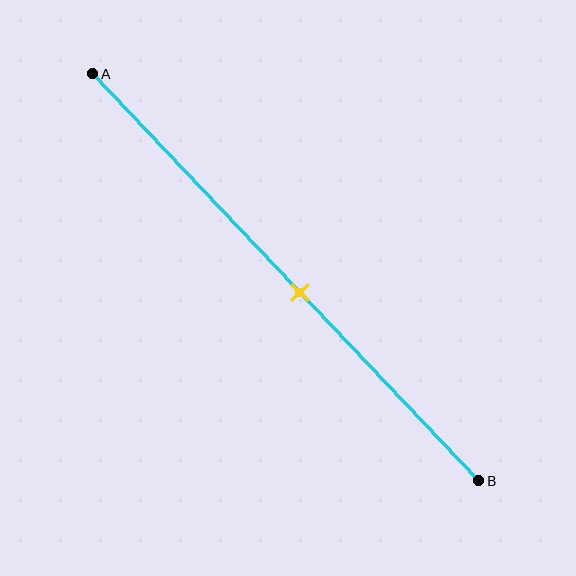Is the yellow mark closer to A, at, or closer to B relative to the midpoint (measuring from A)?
The yellow mark is closer to point B than the midpoint of segment AB.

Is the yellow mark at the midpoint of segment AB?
No, the mark is at about 55% from A, not at the 50% midpoint.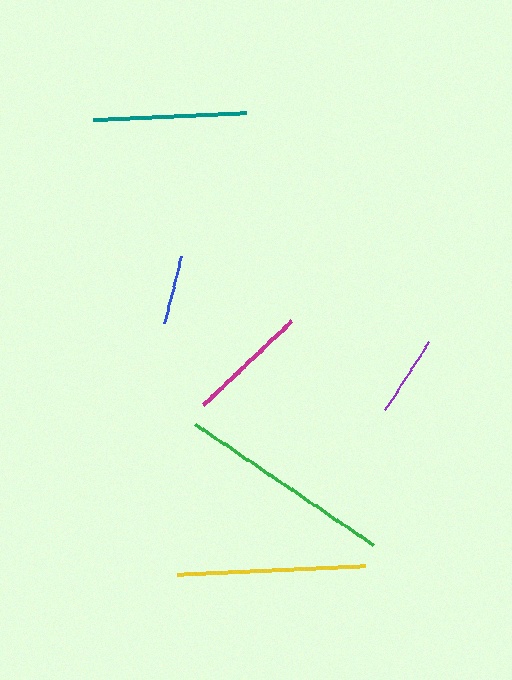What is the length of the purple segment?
The purple segment is approximately 81 pixels long.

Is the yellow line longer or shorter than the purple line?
The yellow line is longer than the purple line.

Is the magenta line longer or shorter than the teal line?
The teal line is longer than the magenta line.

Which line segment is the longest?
The green line is the longest at approximately 216 pixels.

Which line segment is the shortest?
The blue line is the shortest at approximately 70 pixels.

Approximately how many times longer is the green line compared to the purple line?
The green line is approximately 2.7 times the length of the purple line.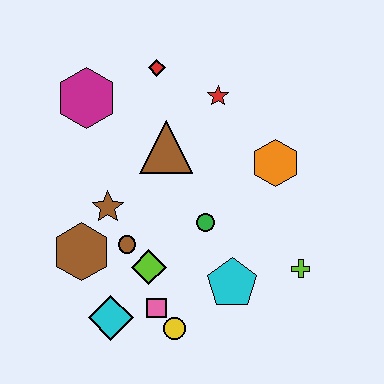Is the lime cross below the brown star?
Yes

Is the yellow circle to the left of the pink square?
No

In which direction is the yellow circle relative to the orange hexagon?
The yellow circle is below the orange hexagon.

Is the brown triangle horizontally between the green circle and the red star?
No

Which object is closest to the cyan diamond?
The pink square is closest to the cyan diamond.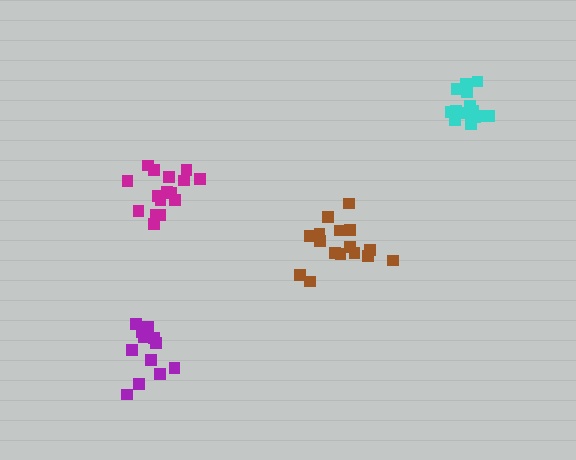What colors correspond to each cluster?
The clusters are colored: cyan, magenta, purple, brown.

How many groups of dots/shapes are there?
There are 4 groups.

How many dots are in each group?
Group 1: 14 dots, Group 2: 16 dots, Group 3: 12 dots, Group 4: 16 dots (58 total).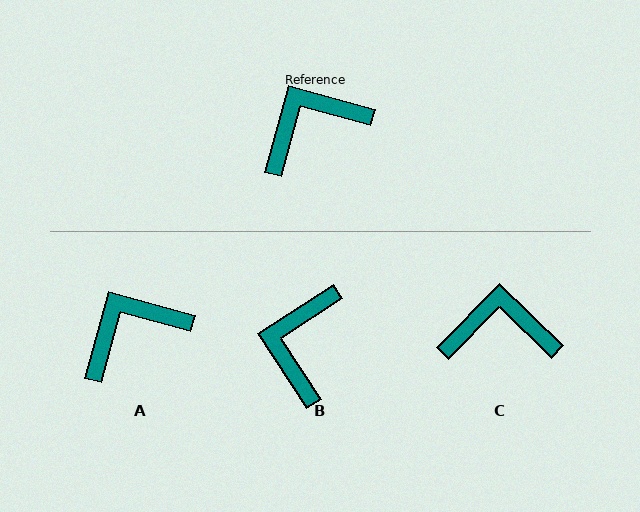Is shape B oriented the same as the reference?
No, it is off by about 48 degrees.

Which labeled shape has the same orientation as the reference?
A.